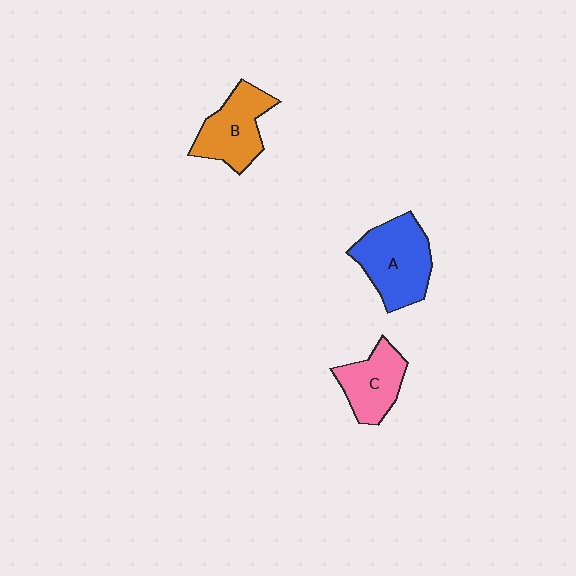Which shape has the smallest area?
Shape C (pink).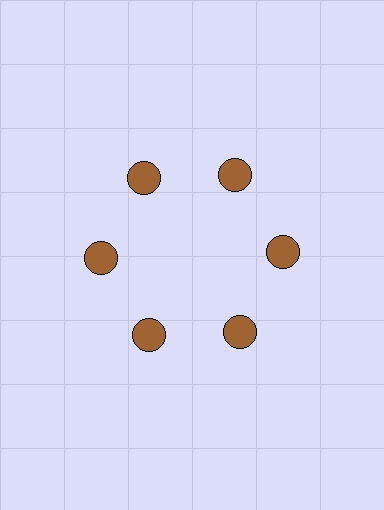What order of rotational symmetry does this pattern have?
This pattern has 6-fold rotational symmetry.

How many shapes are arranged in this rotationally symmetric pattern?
There are 6 shapes, arranged in 6 groups of 1.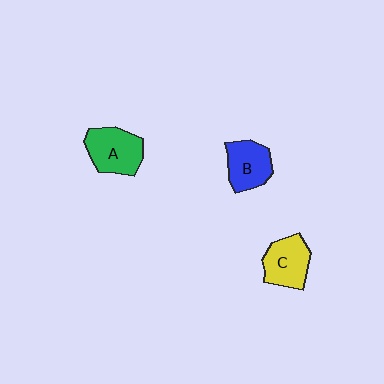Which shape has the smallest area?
Shape B (blue).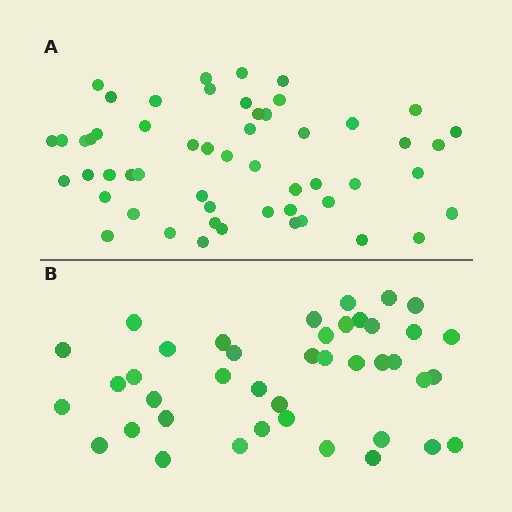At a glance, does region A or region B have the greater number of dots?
Region A (the top region) has more dots.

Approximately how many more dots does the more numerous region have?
Region A has approximately 15 more dots than region B.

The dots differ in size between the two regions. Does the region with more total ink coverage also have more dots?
No. Region B has more total ink coverage because its dots are larger, but region A actually contains more individual dots. Total area can be misleading — the number of items is what matters here.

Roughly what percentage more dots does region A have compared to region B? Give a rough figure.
About 30% more.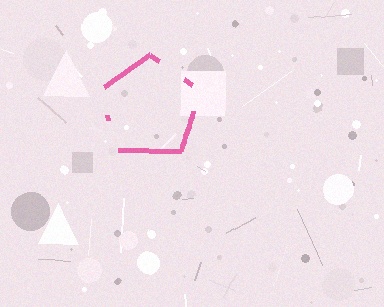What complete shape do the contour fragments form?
The contour fragments form a pentagon.